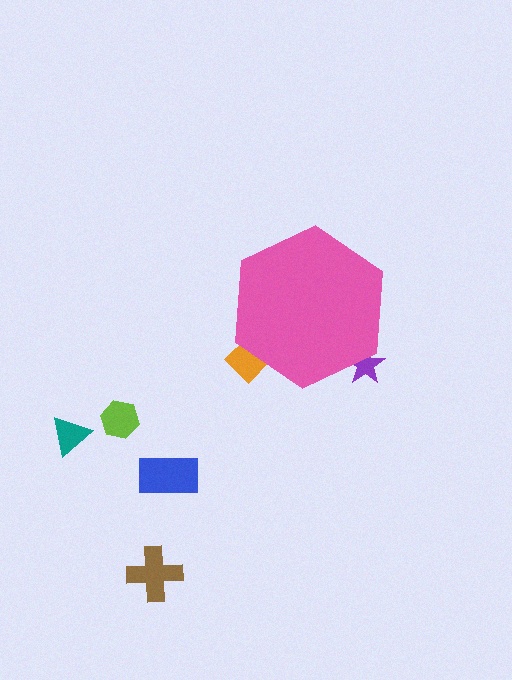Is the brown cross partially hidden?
No, the brown cross is fully visible.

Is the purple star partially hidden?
Yes, the purple star is partially hidden behind the pink hexagon.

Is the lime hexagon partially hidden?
No, the lime hexagon is fully visible.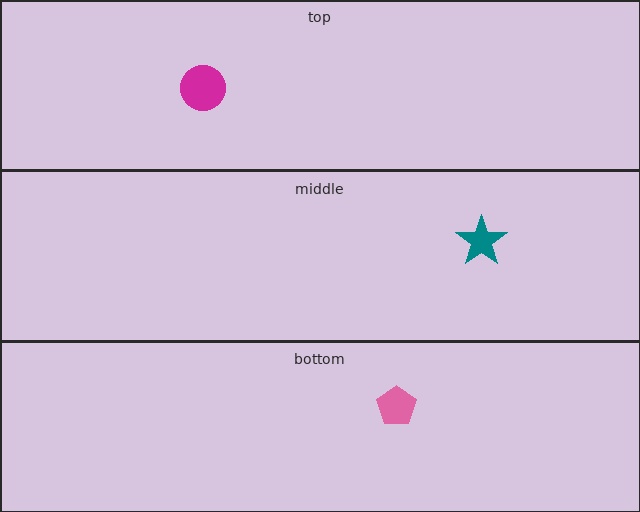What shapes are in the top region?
The magenta circle.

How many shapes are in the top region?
1.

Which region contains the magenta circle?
The top region.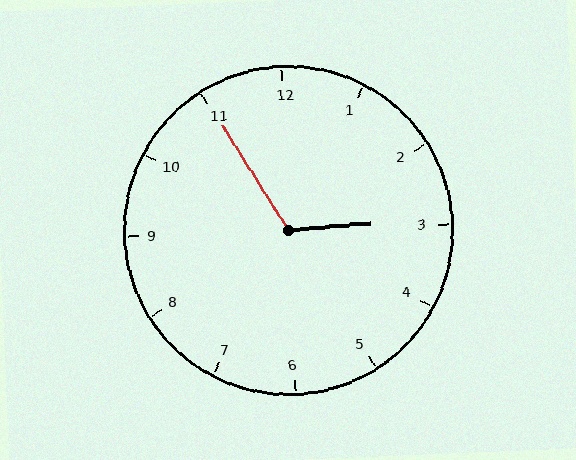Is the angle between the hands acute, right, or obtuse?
It is obtuse.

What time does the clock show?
2:55.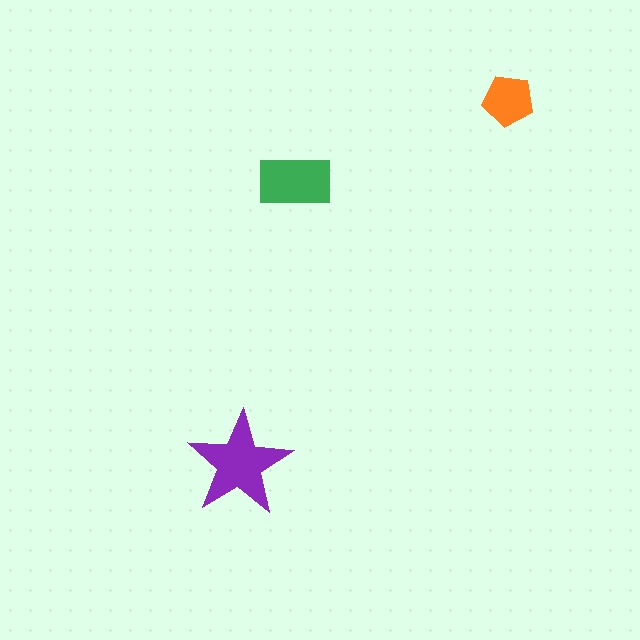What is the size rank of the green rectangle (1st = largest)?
2nd.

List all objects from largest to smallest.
The purple star, the green rectangle, the orange pentagon.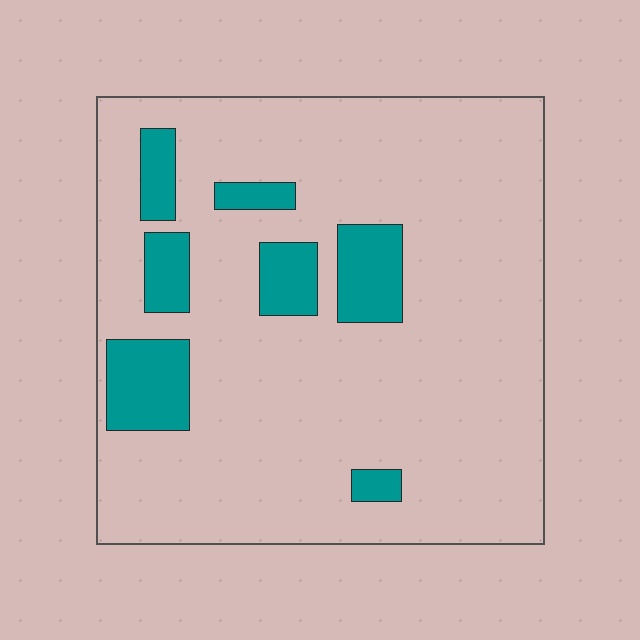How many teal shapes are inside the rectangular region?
7.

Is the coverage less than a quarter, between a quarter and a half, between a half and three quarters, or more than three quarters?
Less than a quarter.